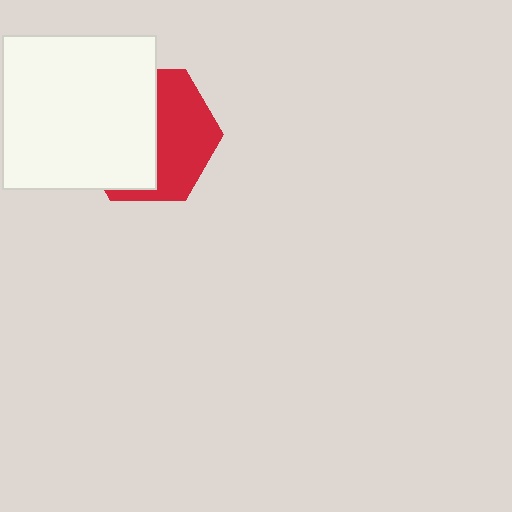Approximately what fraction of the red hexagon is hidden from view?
Roughly 54% of the red hexagon is hidden behind the white square.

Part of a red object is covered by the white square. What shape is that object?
It is a hexagon.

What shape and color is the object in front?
The object in front is a white square.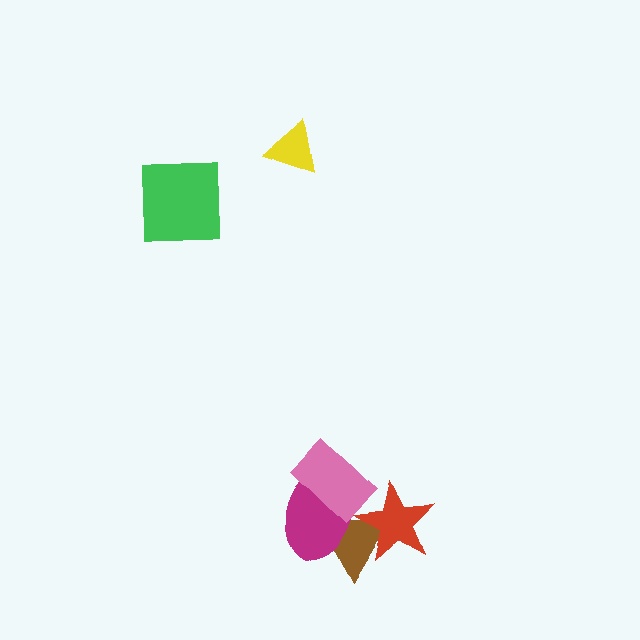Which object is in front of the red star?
The magenta ellipse is in front of the red star.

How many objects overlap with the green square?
0 objects overlap with the green square.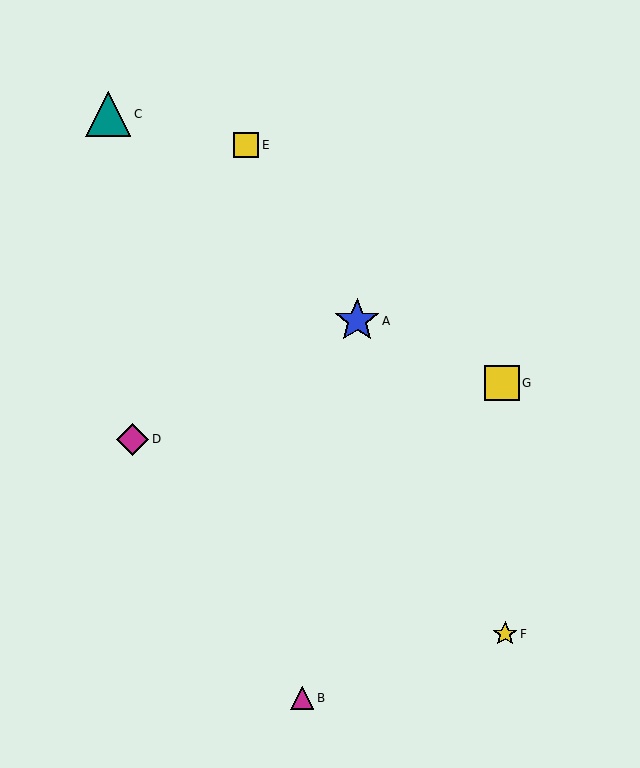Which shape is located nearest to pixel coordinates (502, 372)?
The yellow square (labeled G) at (502, 383) is nearest to that location.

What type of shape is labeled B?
Shape B is a magenta triangle.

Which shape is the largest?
The teal triangle (labeled C) is the largest.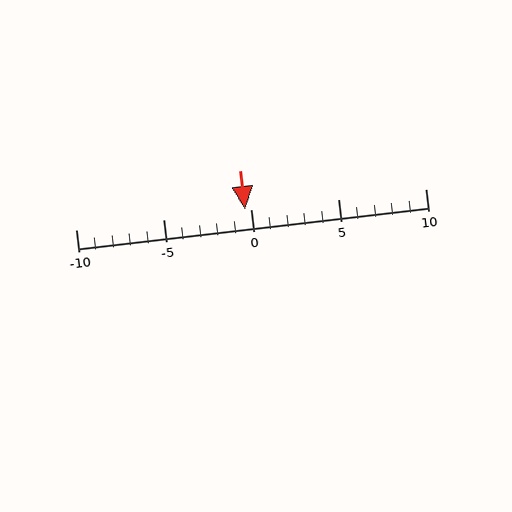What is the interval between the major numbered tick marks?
The major tick marks are spaced 5 units apart.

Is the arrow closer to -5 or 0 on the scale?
The arrow is closer to 0.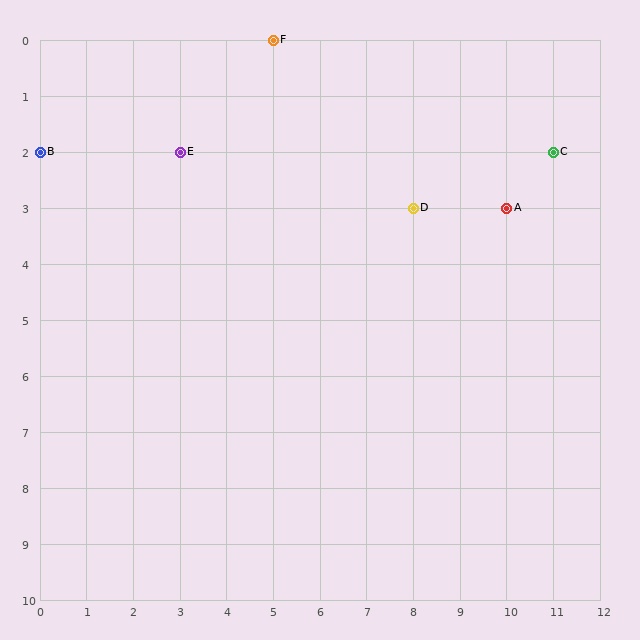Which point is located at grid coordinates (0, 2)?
Point B is at (0, 2).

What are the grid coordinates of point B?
Point B is at grid coordinates (0, 2).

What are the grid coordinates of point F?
Point F is at grid coordinates (5, 0).